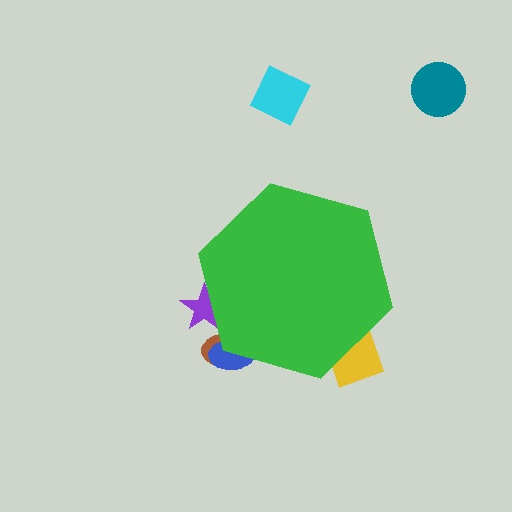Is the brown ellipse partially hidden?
Yes, the brown ellipse is partially hidden behind the green hexagon.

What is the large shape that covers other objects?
A green hexagon.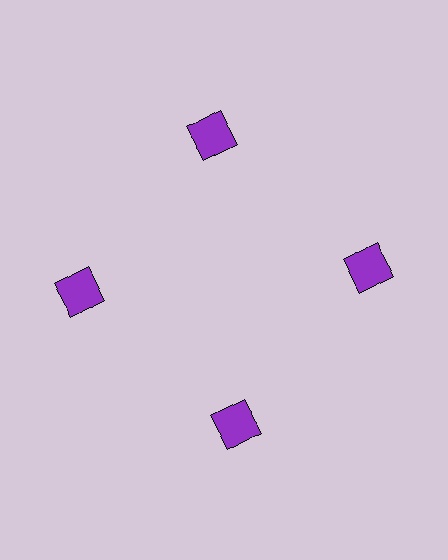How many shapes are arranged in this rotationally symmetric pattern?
There are 4 shapes, arranged in 4 groups of 1.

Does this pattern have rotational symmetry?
Yes, this pattern has 4-fold rotational symmetry. It looks the same after rotating 90 degrees around the center.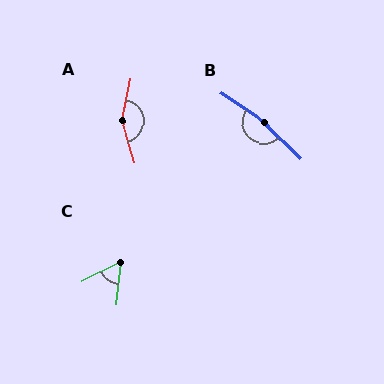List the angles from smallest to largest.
C (58°), A (152°), B (169°).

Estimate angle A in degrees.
Approximately 152 degrees.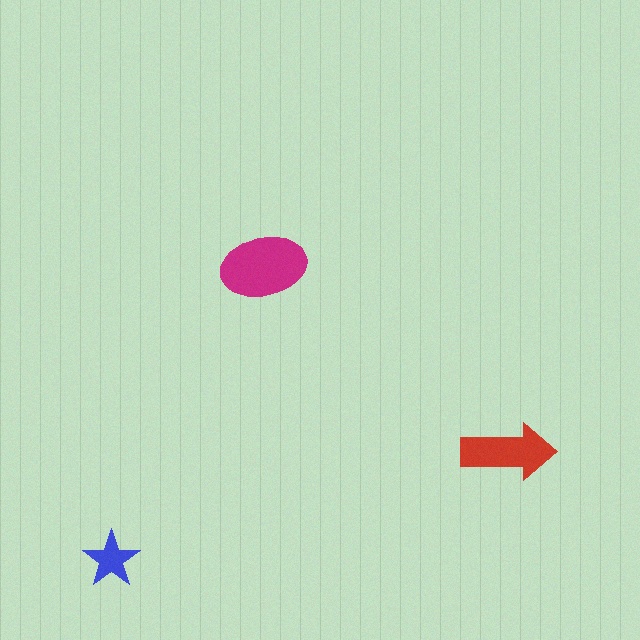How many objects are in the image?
There are 3 objects in the image.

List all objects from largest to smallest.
The magenta ellipse, the red arrow, the blue star.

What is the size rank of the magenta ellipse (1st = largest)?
1st.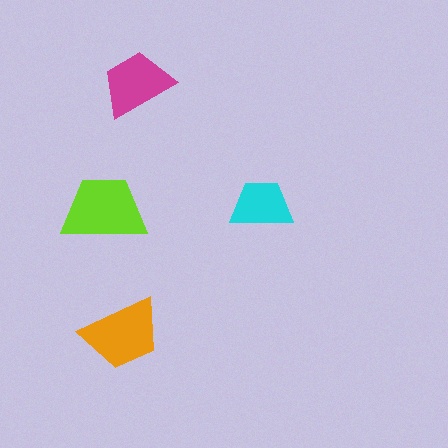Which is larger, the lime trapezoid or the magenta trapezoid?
The lime one.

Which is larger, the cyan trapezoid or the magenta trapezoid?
The magenta one.